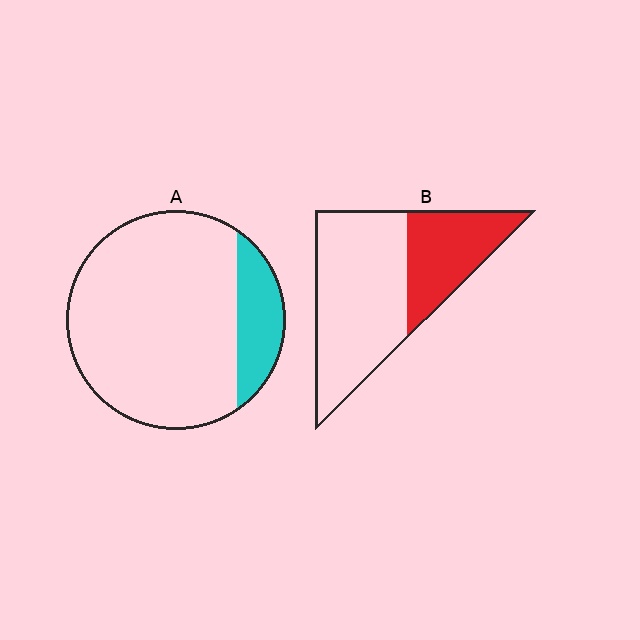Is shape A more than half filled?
No.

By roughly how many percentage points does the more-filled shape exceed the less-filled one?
By roughly 20 percentage points (B over A).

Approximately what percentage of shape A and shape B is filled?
A is approximately 15% and B is approximately 35%.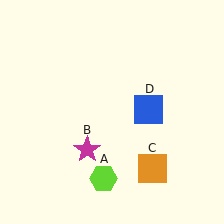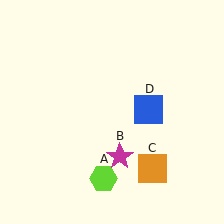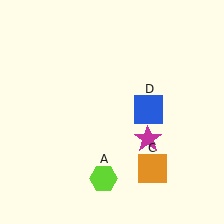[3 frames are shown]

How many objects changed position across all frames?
1 object changed position: magenta star (object B).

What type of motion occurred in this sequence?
The magenta star (object B) rotated counterclockwise around the center of the scene.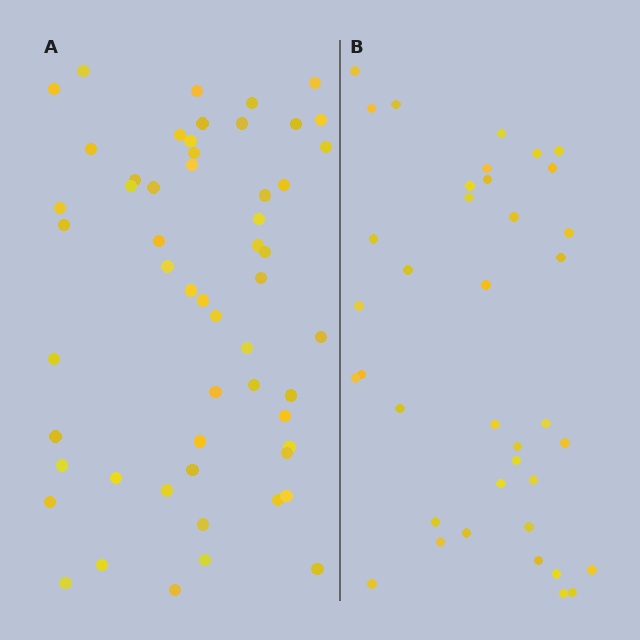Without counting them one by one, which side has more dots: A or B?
Region A (the left region) has more dots.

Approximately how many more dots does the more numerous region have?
Region A has approximately 15 more dots than region B.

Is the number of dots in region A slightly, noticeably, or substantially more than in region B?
Region A has noticeably more, but not dramatically so. The ratio is roughly 1.4 to 1.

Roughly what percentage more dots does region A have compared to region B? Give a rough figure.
About 45% more.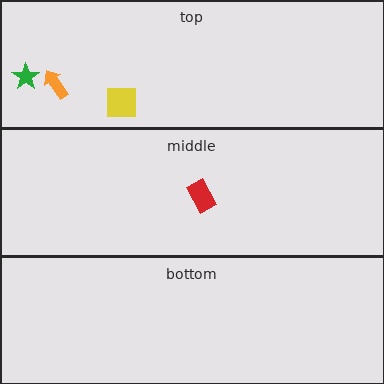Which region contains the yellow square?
The top region.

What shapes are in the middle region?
The red rectangle.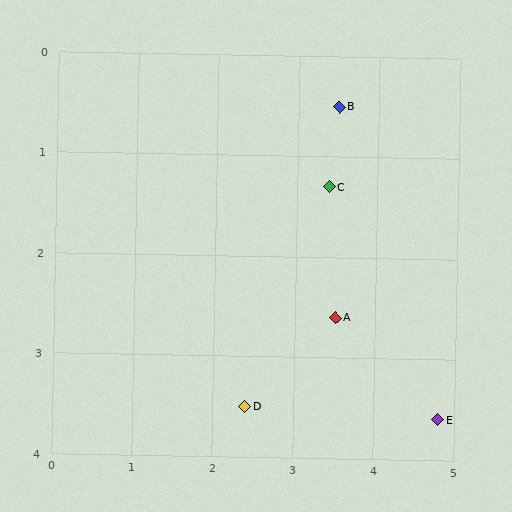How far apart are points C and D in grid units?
Points C and D are about 2.4 grid units apart.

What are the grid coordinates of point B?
Point B is at approximately (3.5, 0.5).